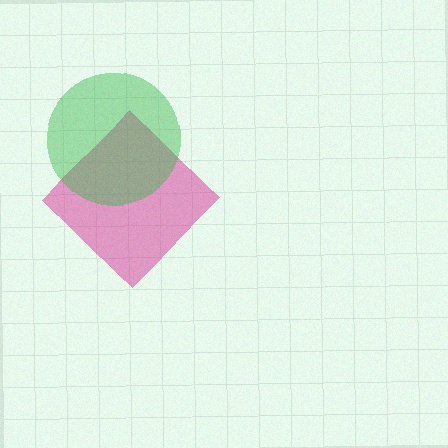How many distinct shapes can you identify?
There are 2 distinct shapes: a magenta diamond, a green circle.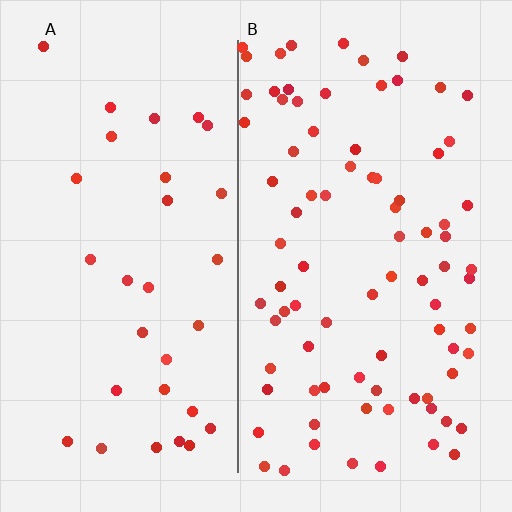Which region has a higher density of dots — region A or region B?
B (the right).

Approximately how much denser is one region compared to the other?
Approximately 2.6× — region B over region A.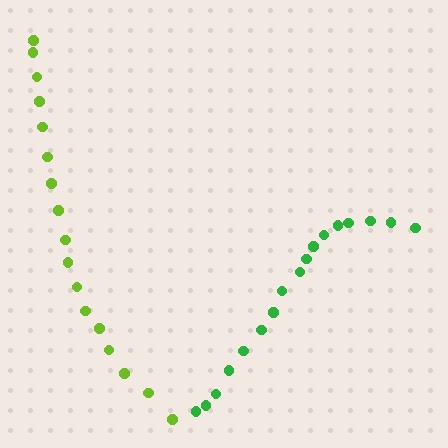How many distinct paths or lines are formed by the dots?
There are 2 distinct paths.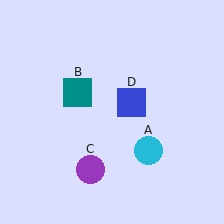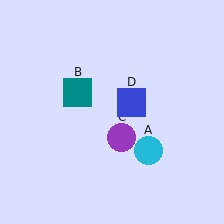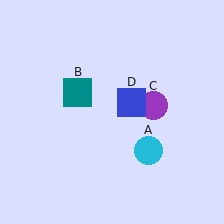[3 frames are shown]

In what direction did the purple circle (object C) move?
The purple circle (object C) moved up and to the right.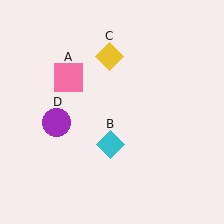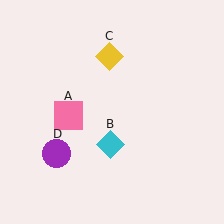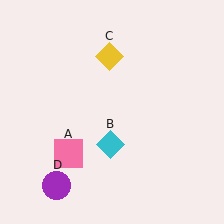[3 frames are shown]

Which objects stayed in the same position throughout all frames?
Cyan diamond (object B) and yellow diamond (object C) remained stationary.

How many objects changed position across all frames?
2 objects changed position: pink square (object A), purple circle (object D).